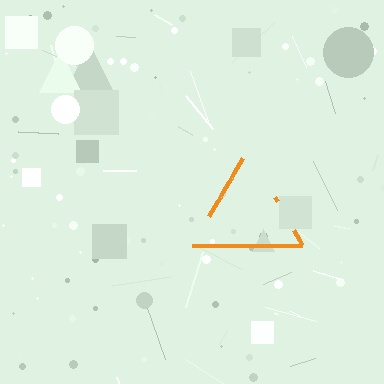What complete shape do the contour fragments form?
The contour fragments form a triangle.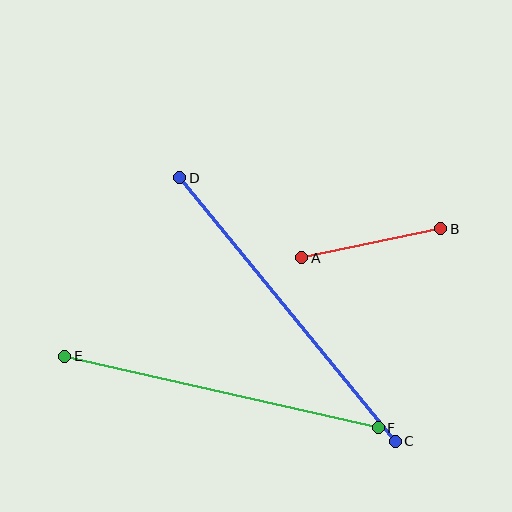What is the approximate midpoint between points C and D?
The midpoint is at approximately (287, 309) pixels.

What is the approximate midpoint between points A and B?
The midpoint is at approximately (371, 243) pixels.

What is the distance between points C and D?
The distance is approximately 341 pixels.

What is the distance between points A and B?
The distance is approximately 142 pixels.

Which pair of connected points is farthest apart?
Points C and D are farthest apart.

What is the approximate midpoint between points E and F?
The midpoint is at approximately (222, 392) pixels.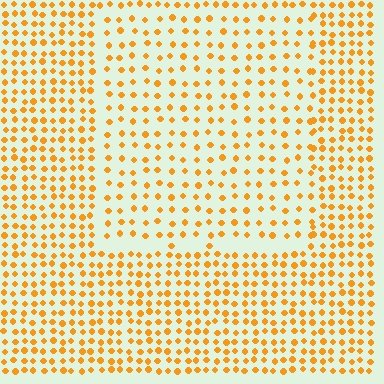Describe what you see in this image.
The image contains small orange elements arranged at two different densities. A rectangle-shaped region is visible where the elements are less densely packed than the surrounding area.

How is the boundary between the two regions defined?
The boundary is defined by a change in element density (approximately 1.7x ratio). All elements are the same color, size, and shape.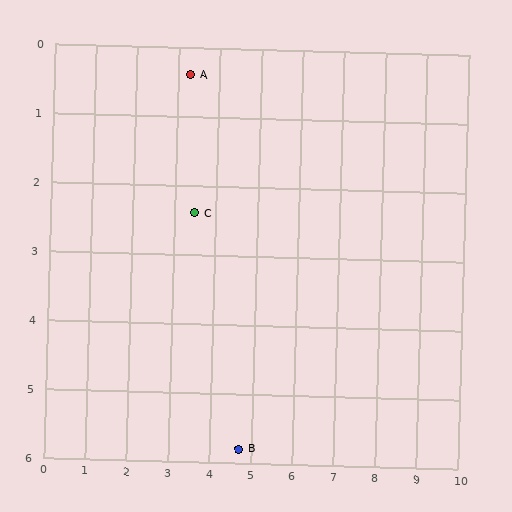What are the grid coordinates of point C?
Point C is at approximately (3.5, 2.4).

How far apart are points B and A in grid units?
Points B and A are about 5.6 grid units apart.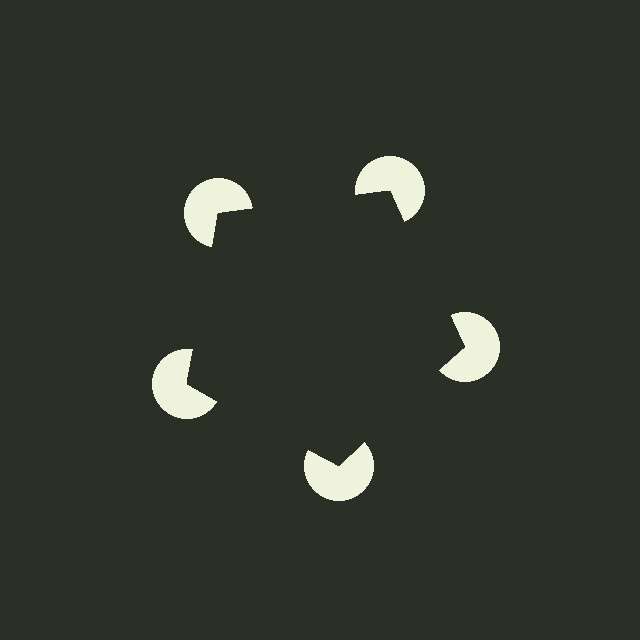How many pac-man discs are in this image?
There are 5 — one at each vertex of the illusory pentagon.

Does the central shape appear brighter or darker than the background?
It typically appears slightly darker than the background, even though no actual brightness change is drawn.